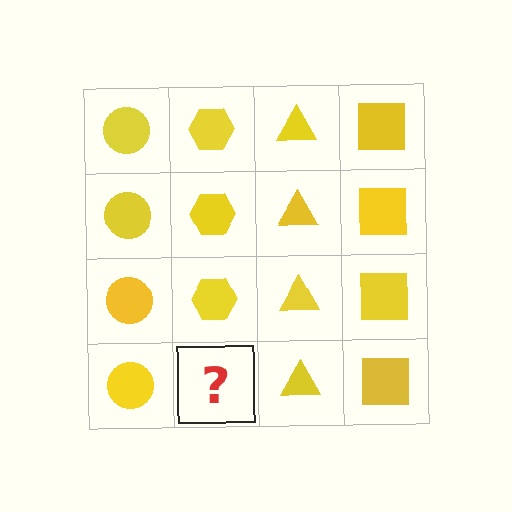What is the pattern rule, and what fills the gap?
The rule is that each column has a consistent shape. The gap should be filled with a yellow hexagon.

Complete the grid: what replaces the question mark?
The question mark should be replaced with a yellow hexagon.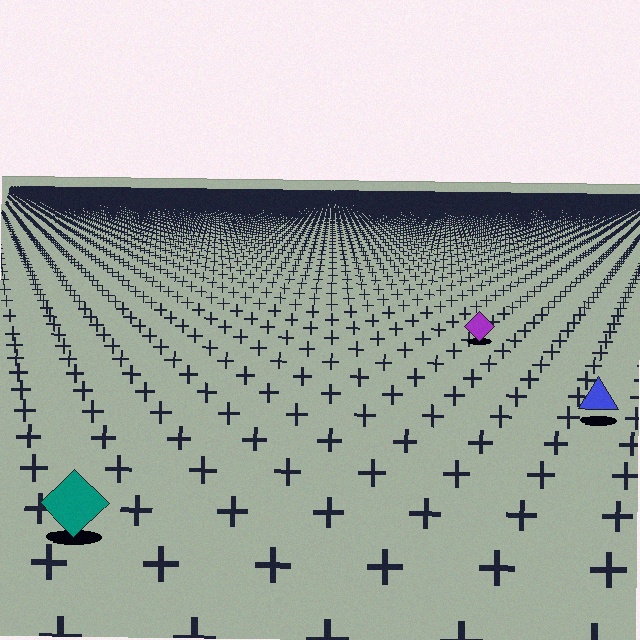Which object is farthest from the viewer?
The purple diamond is farthest from the viewer. It appears smaller and the ground texture around it is denser.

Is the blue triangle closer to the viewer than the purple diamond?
Yes. The blue triangle is closer — you can tell from the texture gradient: the ground texture is coarser near it.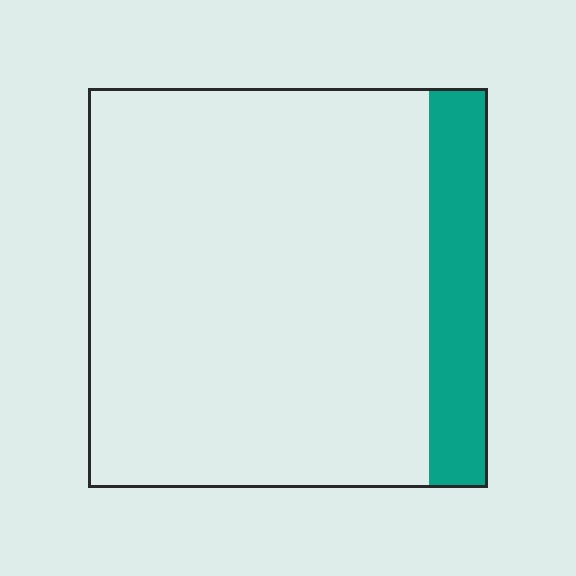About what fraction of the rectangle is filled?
About one sixth (1/6).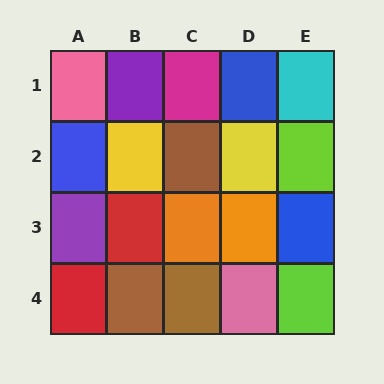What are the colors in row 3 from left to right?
Purple, red, orange, orange, blue.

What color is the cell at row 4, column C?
Brown.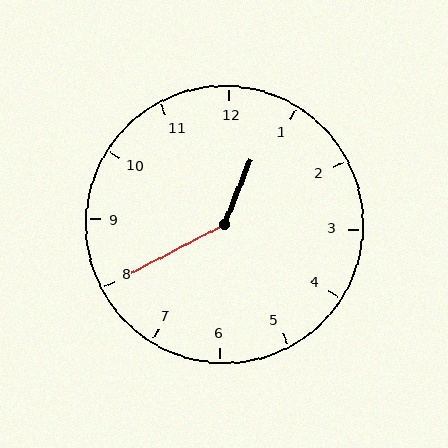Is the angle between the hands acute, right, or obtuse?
It is obtuse.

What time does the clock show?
12:40.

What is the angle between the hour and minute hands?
Approximately 140 degrees.